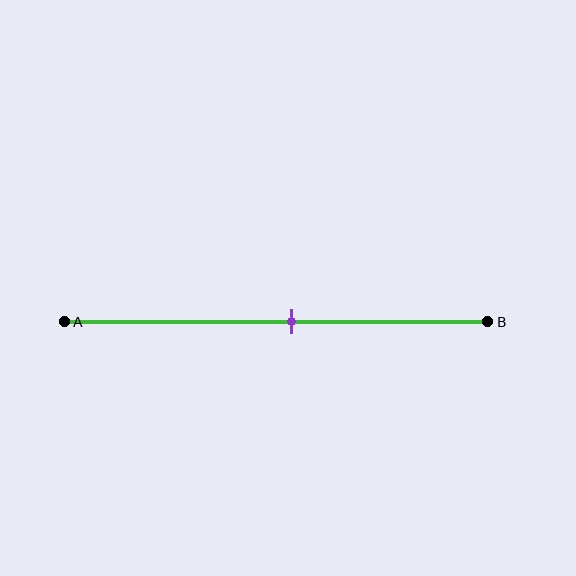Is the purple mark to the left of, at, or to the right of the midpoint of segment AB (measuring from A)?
The purple mark is to the right of the midpoint of segment AB.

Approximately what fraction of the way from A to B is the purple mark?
The purple mark is approximately 55% of the way from A to B.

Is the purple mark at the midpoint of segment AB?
No, the mark is at about 55% from A, not at the 50% midpoint.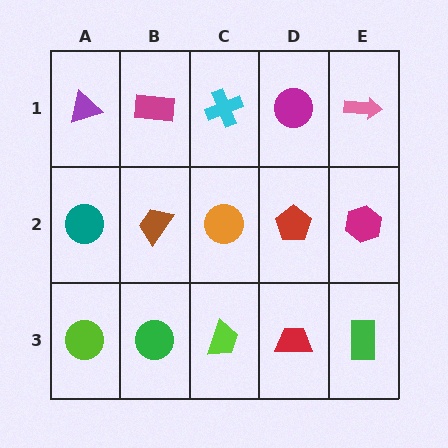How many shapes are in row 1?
5 shapes.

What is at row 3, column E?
A green rectangle.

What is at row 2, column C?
An orange circle.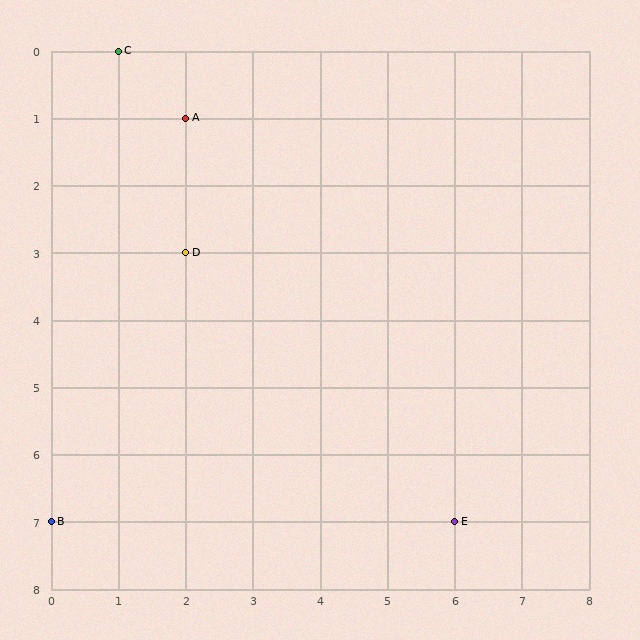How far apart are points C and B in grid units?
Points C and B are 1 column and 7 rows apart (about 7.1 grid units diagonally).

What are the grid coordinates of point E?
Point E is at grid coordinates (6, 7).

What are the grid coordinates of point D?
Point D is at grid coordinates (2, 3).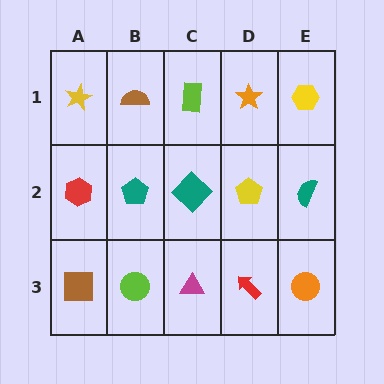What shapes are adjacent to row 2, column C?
A lime rectangle (row 1, column C), a magenta triangle (row 3, column C), a teal pentagon (row 2, column B), a yellow pentagon (row 2, column D).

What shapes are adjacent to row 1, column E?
A teal semicircle (row 2, column E), an orange star (row 1, column D).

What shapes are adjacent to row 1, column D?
A yellow pentagon (row 2, column D), a lime rectangle (row 1, column C), a yellow hexagon (row 1, column E).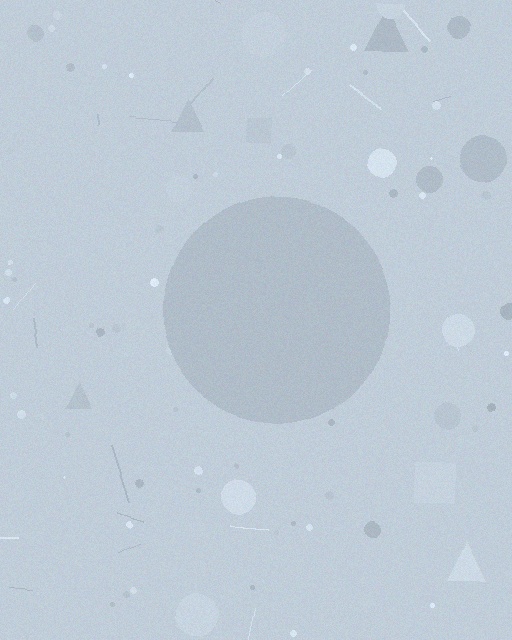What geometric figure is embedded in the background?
A circle is embedded in the background.